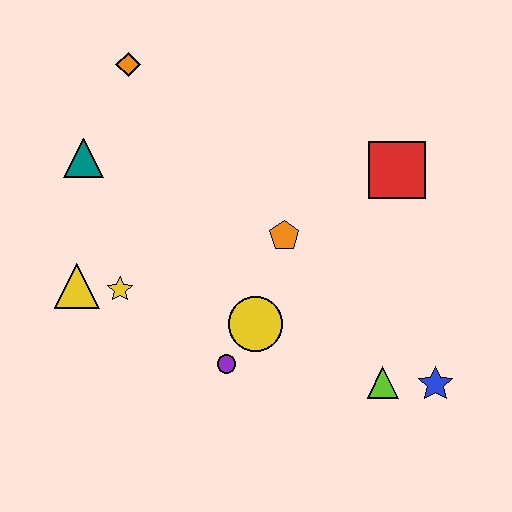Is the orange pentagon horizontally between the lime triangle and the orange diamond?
Yes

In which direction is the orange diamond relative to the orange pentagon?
The orange diamond is above the orange pentagon.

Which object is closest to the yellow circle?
The purple circle is closest to the yellow circle.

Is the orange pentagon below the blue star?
No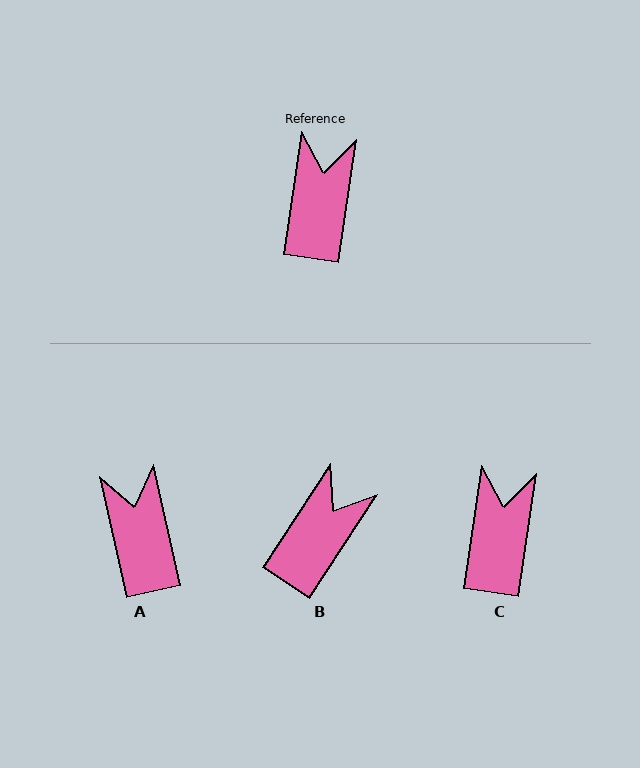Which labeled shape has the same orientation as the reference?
C.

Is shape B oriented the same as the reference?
No, it is off by about 25 degrees.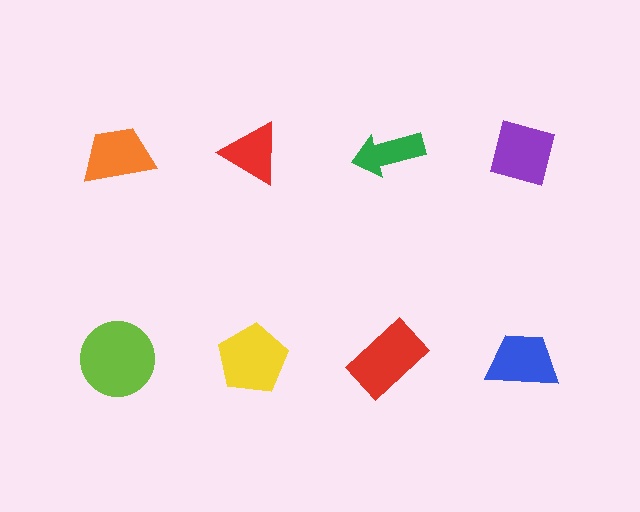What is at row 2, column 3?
A red rectangle.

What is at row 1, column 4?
A purple square.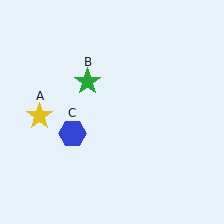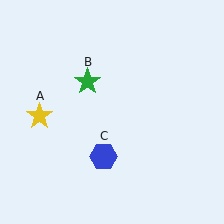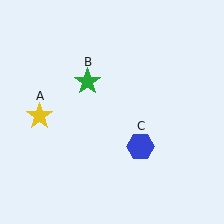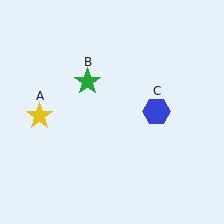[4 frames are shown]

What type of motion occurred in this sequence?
The blue hexagon (object C) rotated counterclockwise around the center of the scene.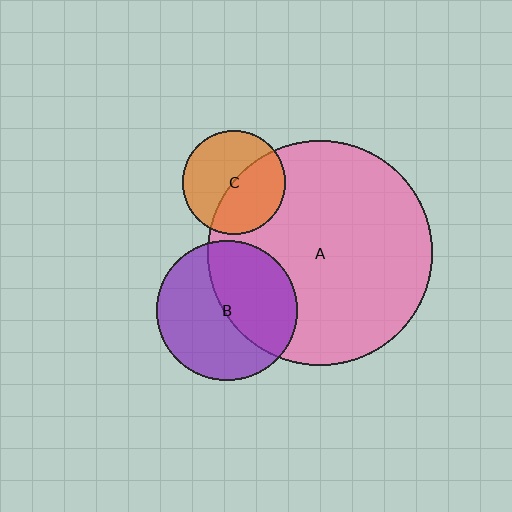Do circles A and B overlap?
Yes.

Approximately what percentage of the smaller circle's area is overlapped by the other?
Approximately 45%.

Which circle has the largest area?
Circle A (pink).